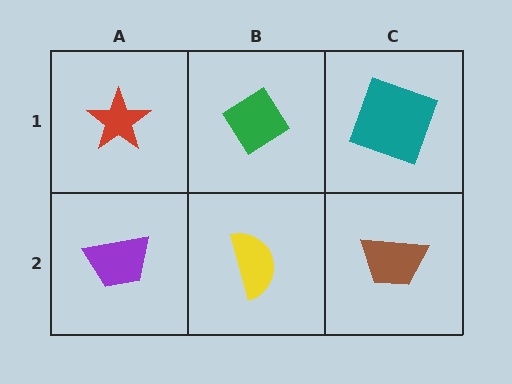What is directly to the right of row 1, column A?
A green diamond.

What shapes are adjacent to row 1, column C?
A brown trapezoid (row 2, column C), a green diamond (row 1, column B).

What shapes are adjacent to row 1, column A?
A purple trapezoid (row 2, column A), a green diamond (row 1, column B).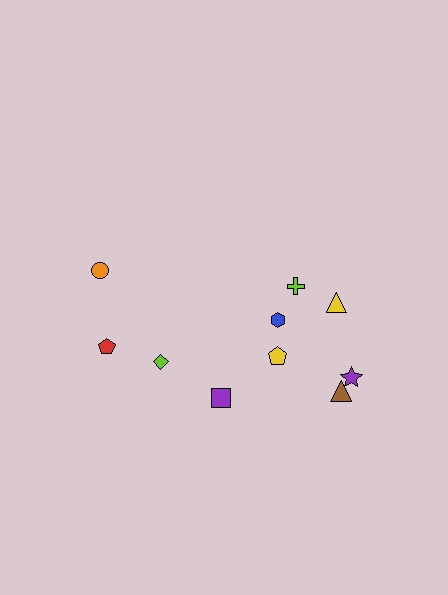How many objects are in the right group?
There are 6 objects.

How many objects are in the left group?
There are 4 objects.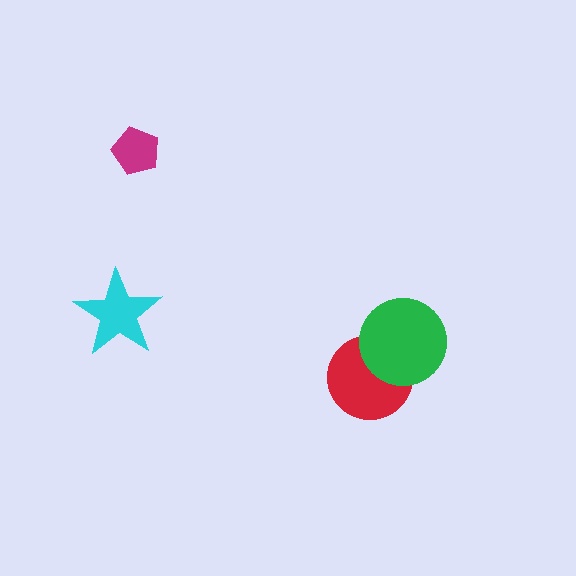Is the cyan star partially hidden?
No, no other shape covers it.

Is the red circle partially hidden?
Yes, it is partially covered by another shape.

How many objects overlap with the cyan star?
0 objects overlap with the cyan star.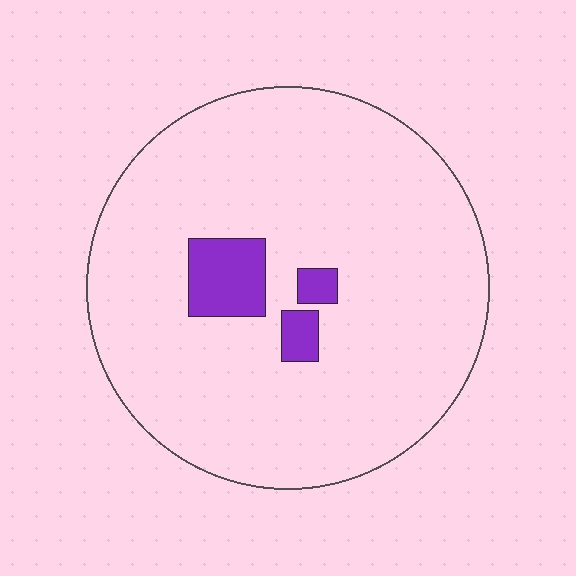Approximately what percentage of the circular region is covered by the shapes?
Approximately 10%.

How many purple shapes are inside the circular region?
3.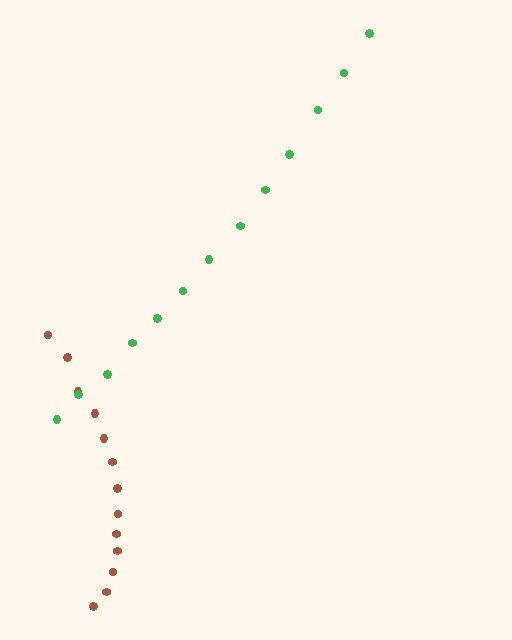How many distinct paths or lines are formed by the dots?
There are 2 distinct paths.